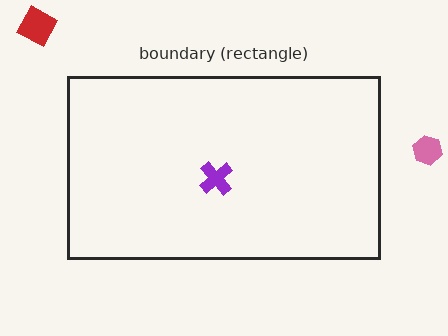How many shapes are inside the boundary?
1 inside, 2 outside.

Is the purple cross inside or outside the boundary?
Inside.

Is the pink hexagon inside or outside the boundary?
Outside.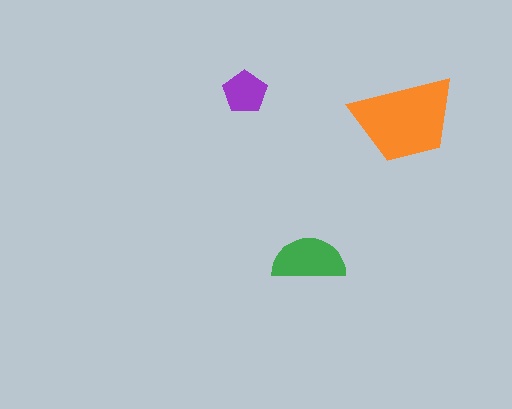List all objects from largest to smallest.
The orange trapezoid, the green semicircle, the purple pentagon.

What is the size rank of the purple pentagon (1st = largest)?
3rd.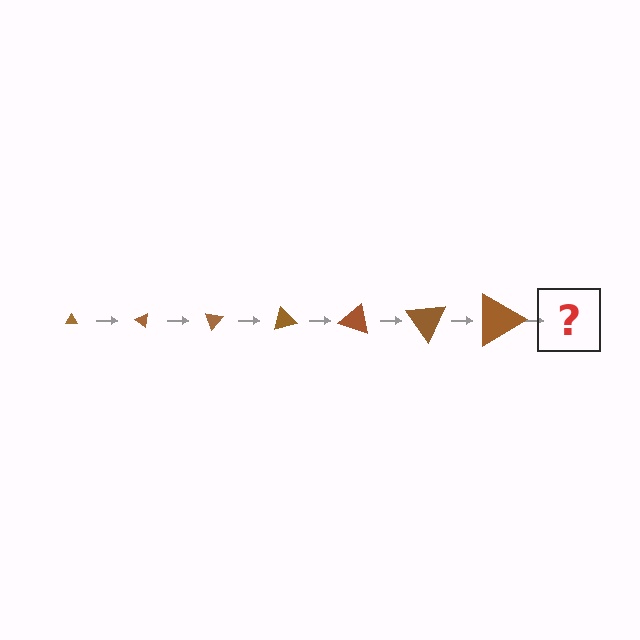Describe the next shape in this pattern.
It should be a triangle, larger than the previous one and rotated 245 degrees from the start.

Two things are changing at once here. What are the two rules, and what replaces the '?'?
The two rules are that the triangle grows larger each step and it rotates 35 degrees each step. The '?' should be a triangle, larger than the previous one and rotated 245 degrees from the start.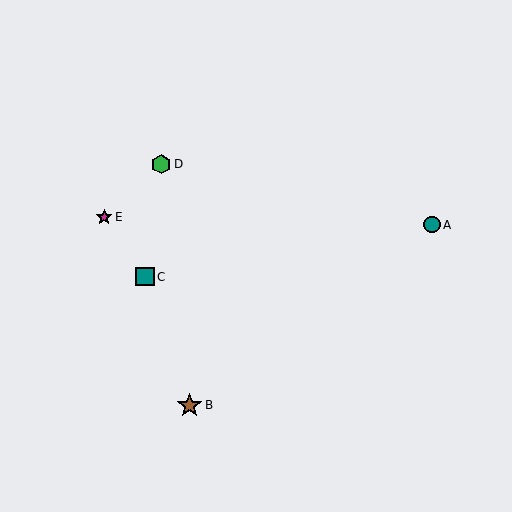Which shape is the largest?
The brown star (labeled B) is the largest.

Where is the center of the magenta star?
The center of the magenta star is at (104, 217).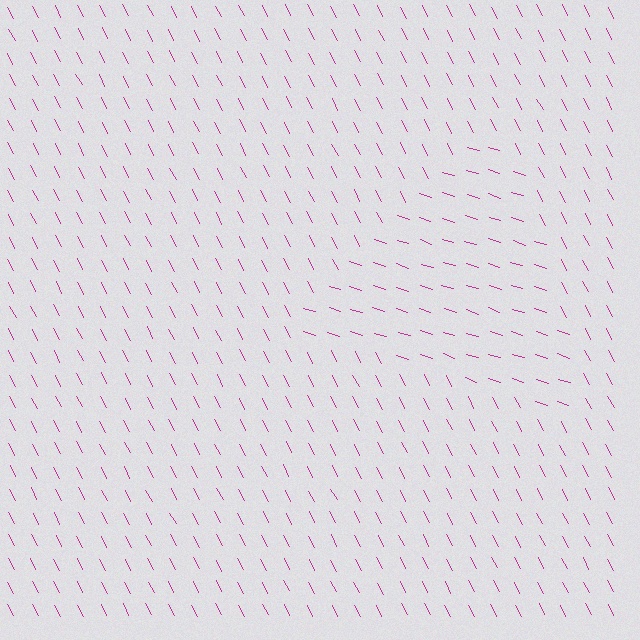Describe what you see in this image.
The image is filled with small magenta line segments. A triangle region in the image has lines oriented differently from the surrounding lines, creating a visible texture boundary.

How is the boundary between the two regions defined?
The boundary is defined purely by a change in line orientation (approximately 45 degrees difference). All lines are the same color and thickness.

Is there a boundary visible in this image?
Yes, there is a texture boundary formed by a change in line orientation.